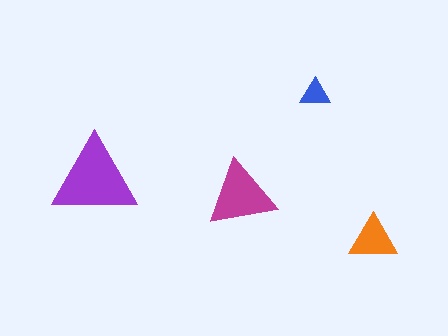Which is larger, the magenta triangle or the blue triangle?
The magenta one.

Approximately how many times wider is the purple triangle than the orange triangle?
About 2 times wider.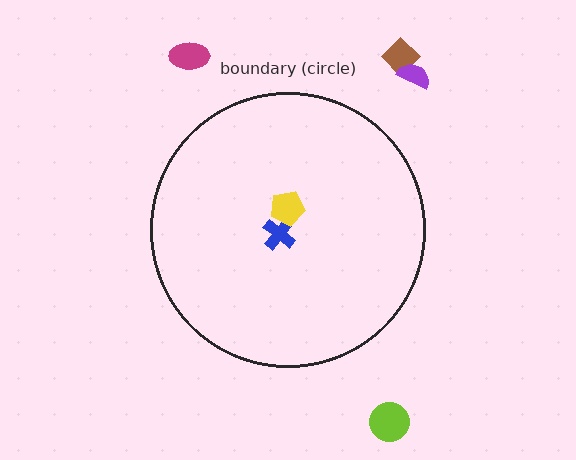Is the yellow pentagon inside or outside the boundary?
Inside.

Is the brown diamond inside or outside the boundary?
Outside.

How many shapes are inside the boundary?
2 inside, 4 outside.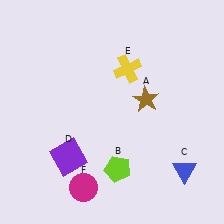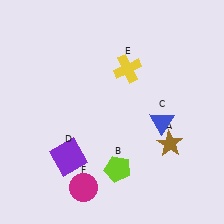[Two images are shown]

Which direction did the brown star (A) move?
The brown star (A) moved down.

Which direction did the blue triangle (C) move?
The blue triangle (C) moved up.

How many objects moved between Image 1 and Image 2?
2 objects moved between the two images.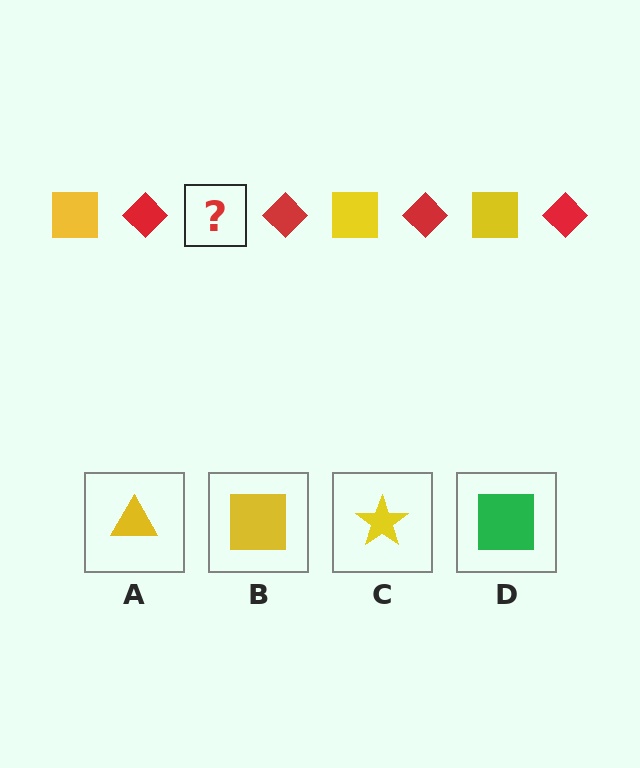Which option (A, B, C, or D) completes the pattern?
B.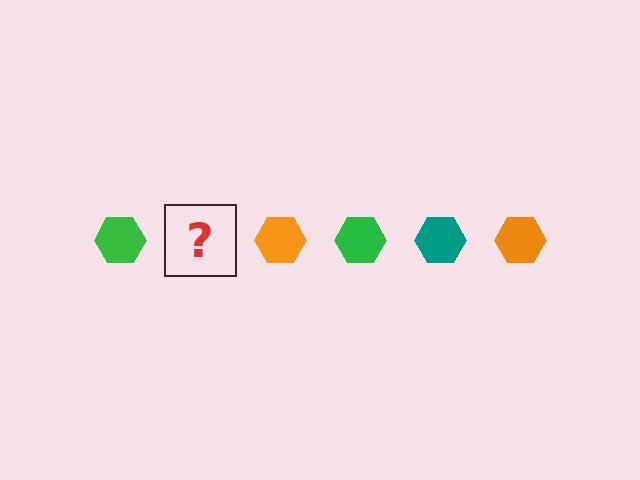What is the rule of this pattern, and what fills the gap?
The rule is that the pattern cycles through green, teal, orange hexagons. The gap should be filled with a teal hexagon.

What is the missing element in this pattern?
The missing element is a teal hexagon.